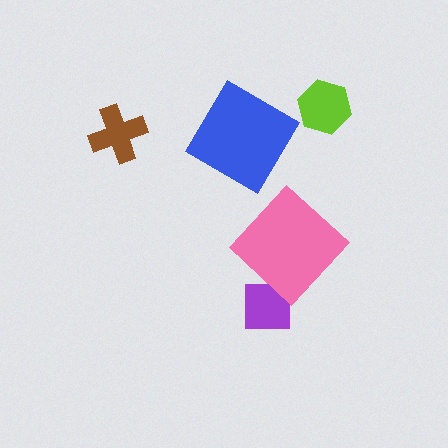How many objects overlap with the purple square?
1 object overlaps with the purple square.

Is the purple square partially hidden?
Yes, it is partially covered by another shape.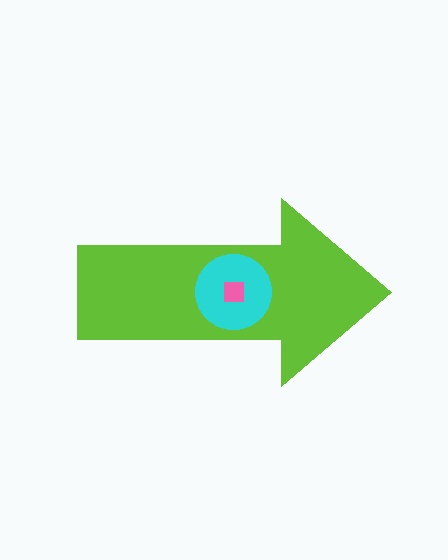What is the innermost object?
The pink square.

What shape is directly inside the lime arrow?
The cyan circle.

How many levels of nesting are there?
3.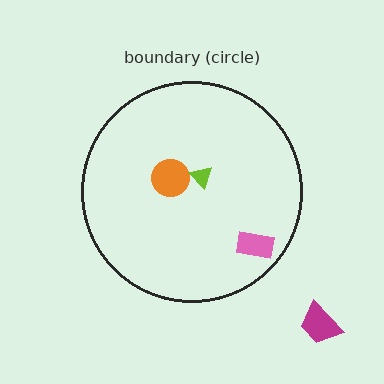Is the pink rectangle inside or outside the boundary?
Inside.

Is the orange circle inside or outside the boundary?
Inside.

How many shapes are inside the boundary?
3 inside, 1 outside.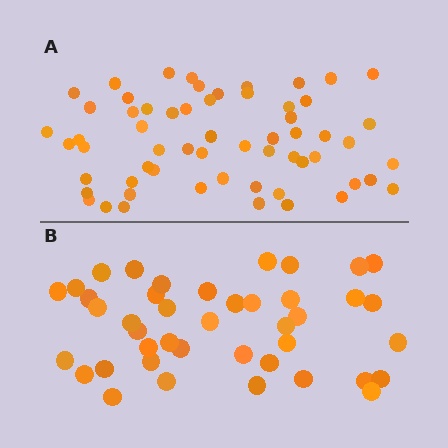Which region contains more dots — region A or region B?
Region A (the top region) has more dots.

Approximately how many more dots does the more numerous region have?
Region A has approximately 20 more dots than region B.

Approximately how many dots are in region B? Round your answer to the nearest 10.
About 40 dots. (The exact count is 42, which rounds to 40.)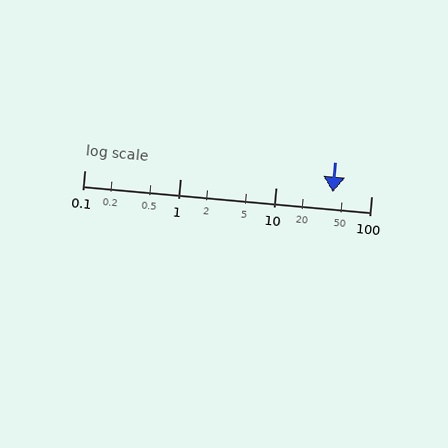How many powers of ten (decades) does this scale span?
The scale spans 3 decades, from 0.1 to 100.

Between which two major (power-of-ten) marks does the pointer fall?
The pointer is between 10 and 100.